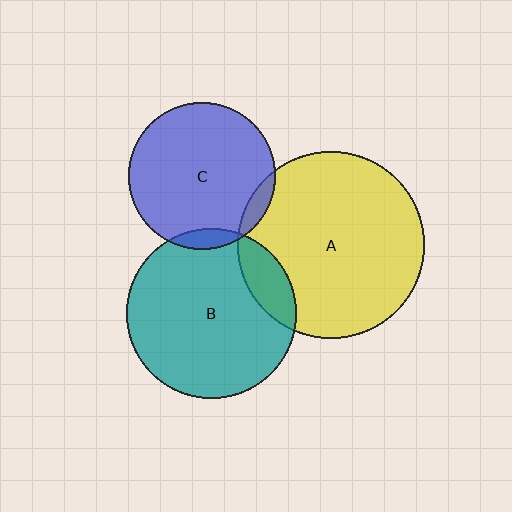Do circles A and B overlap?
Yes.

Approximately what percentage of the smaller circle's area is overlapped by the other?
Approximately 15%.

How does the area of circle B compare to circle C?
Approximately 1.3 times.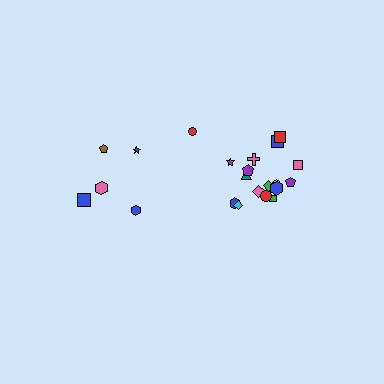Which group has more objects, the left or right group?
The right group.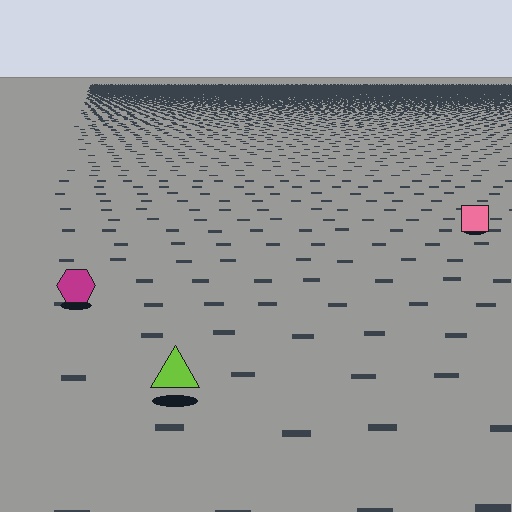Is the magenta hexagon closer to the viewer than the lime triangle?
No. The lime triangle is closer — you can tell from the texture gradient: the ground texture is coarser near it.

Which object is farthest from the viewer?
The pink square is farthest from the viewer. It appears smaller and the ground texture around it is denser.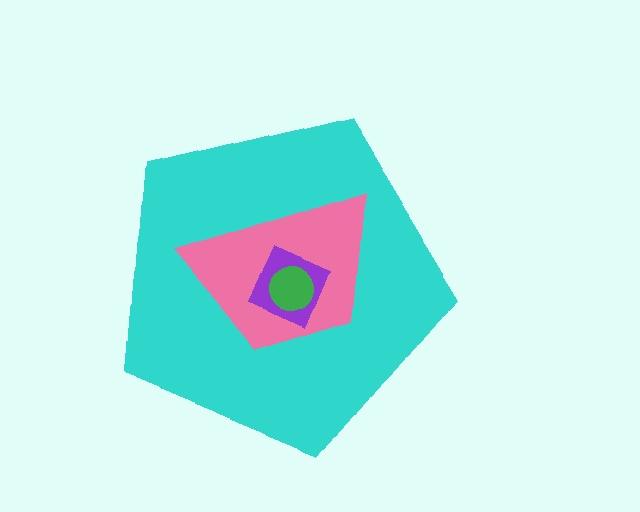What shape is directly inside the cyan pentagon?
The pink trapezoid.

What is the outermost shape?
The cyan pentagon.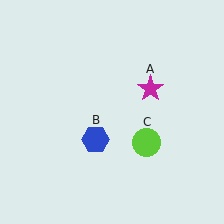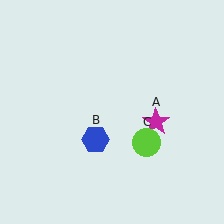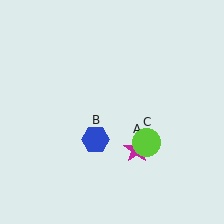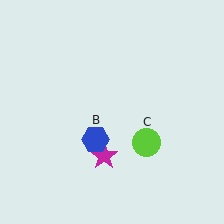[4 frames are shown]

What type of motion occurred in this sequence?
The magenta star (object A) rotated clockwise around the center of the scene.